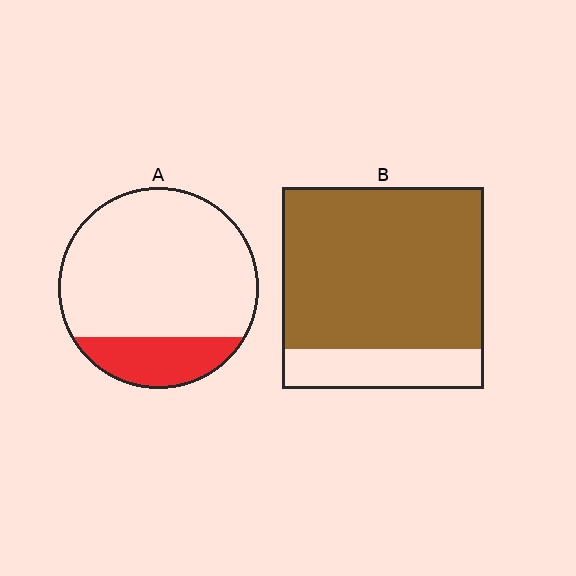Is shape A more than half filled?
No.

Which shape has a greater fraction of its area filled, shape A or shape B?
Shape B.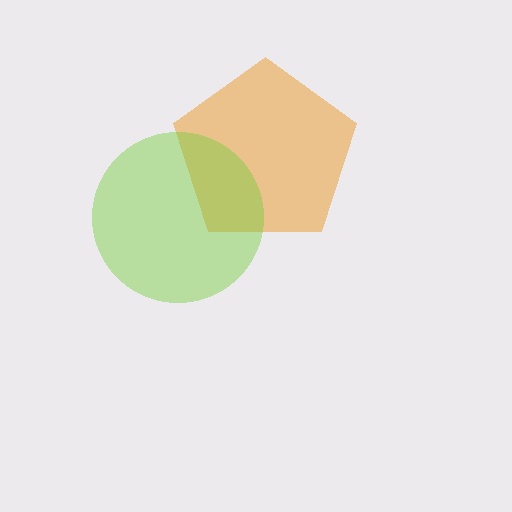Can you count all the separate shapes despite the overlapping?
Yes, there are 2 separate shapes.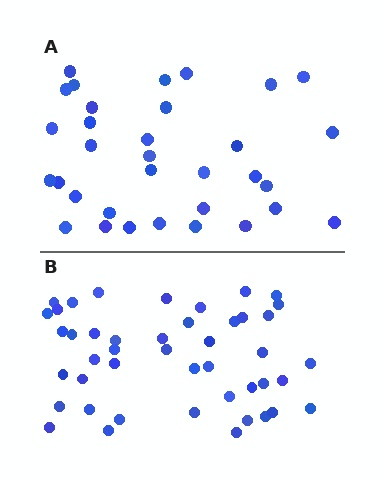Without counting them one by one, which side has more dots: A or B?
Region B (the bottom region) has more dots.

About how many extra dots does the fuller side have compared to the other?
Region B has roughly 12 or so more dots than region A.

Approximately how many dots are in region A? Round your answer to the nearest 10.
About 30 dots. (The exact count is 33, which rounds to 30.)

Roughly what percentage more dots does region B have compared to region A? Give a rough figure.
About 35% more.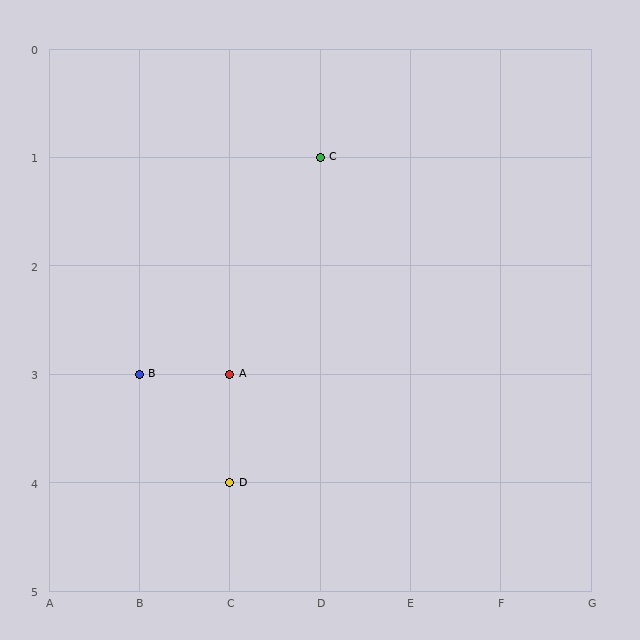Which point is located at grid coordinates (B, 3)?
Point B is at (B, 3).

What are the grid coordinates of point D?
Point D is at grid coordinates (C, 4).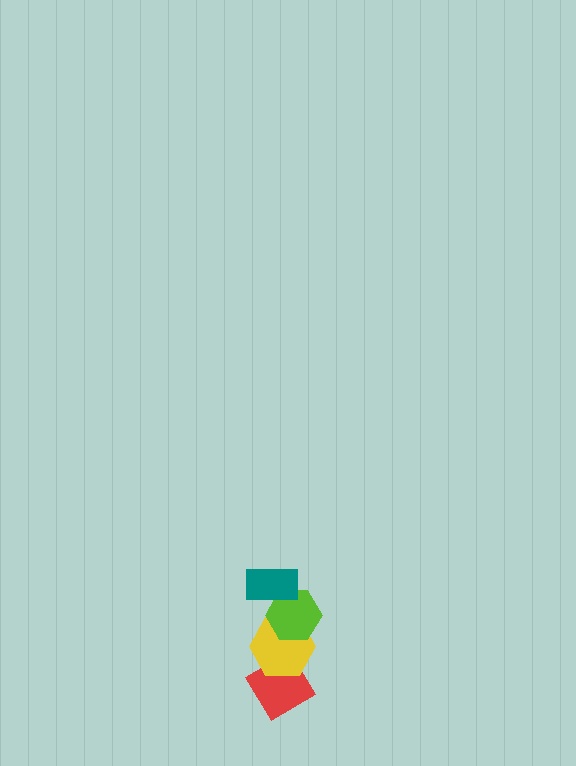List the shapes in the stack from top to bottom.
From top to bottom: the teal rectangle, the lime hexagon, the yellow hexagon, the red diamond.